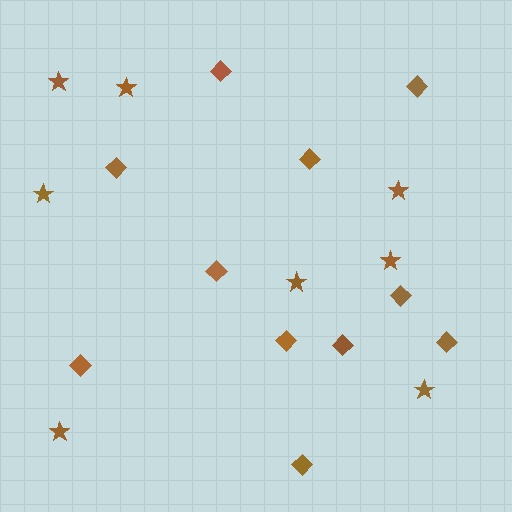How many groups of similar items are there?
There are 2 groups: one group of diamonds (11) and one group of stars (8).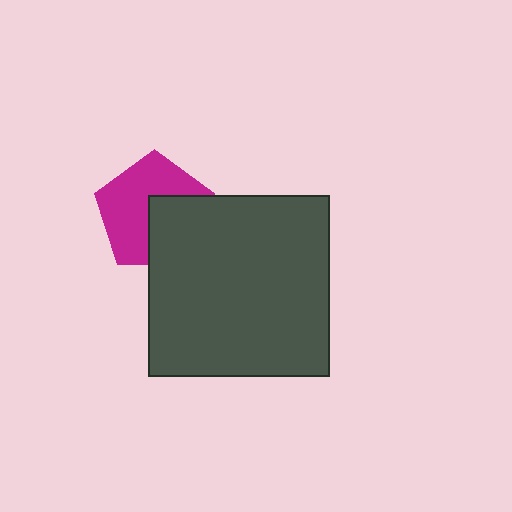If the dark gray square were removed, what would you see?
You would see the complete magenta pentagon.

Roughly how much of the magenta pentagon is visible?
About half of it is visible (roughly 60%).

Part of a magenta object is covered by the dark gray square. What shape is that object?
It is a pentagon.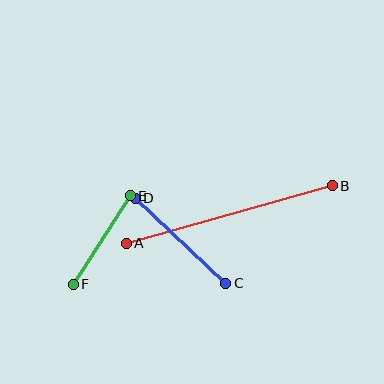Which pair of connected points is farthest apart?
Points A and B are farthest apart.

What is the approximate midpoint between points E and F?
The midpoint is at approximately (102, 240) pixels.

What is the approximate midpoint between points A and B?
The midpoint is at approximately (229, 214) pixels.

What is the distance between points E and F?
The distance is approximately 105 pixels.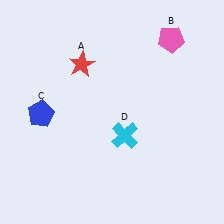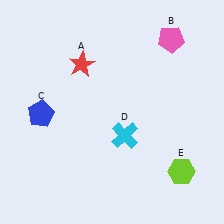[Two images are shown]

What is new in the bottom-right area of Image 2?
A lime hexagon (E) was added in the bottom-right area of Image 2.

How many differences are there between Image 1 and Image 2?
There is 1 difference between the two images.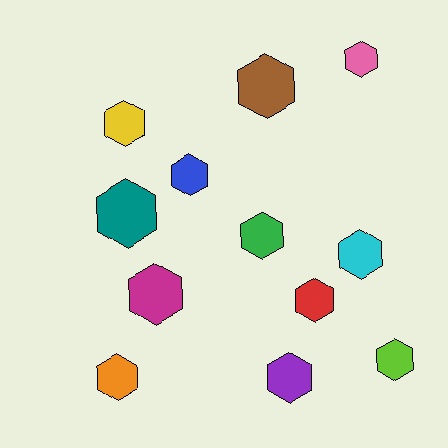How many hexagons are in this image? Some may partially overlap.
There are 12 hexagons.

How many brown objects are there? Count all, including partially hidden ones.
There is 1 brown object.